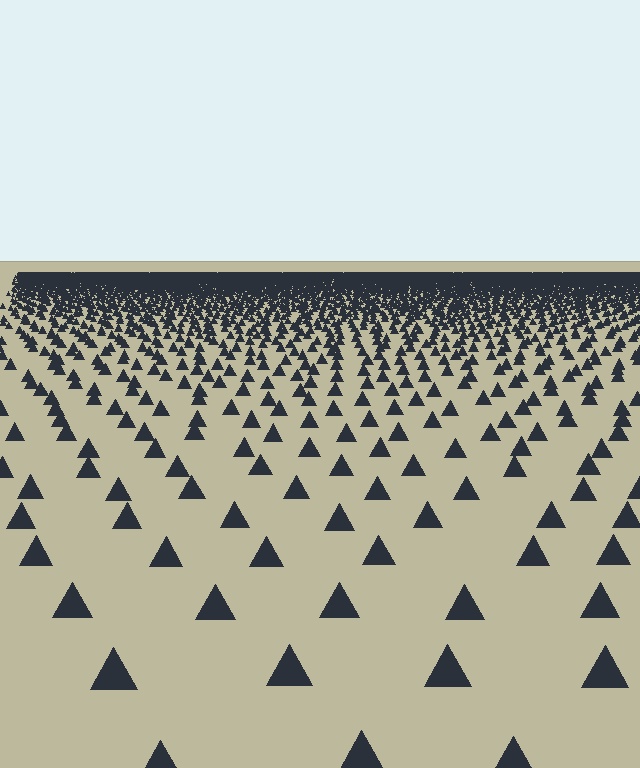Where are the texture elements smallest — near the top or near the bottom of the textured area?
Near the top.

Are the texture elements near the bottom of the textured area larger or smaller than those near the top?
Larger. Near the bottom, elements are closer to the viewer and appear at a bigger on-screen size.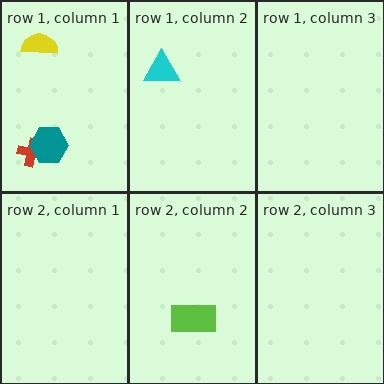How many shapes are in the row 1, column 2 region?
1.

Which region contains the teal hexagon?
The row 1, column 1 region.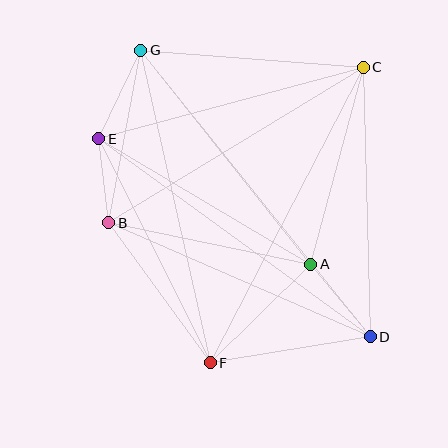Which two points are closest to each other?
Points B and E are closest to each other.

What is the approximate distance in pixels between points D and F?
The distance between D and F is approximately 162 pixels.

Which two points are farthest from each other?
Points D and G are farthest from each other.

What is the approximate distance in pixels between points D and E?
The distance between D and E is approximately 336 pixels.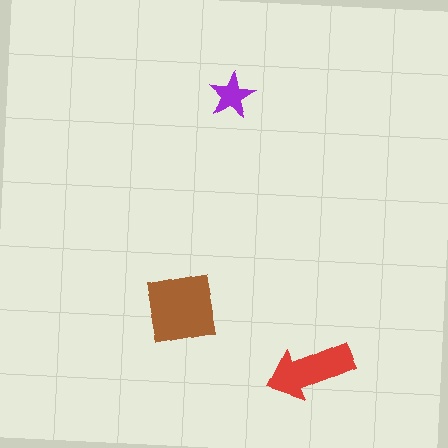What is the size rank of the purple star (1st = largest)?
3rd.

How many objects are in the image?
There are 3 objects in the image.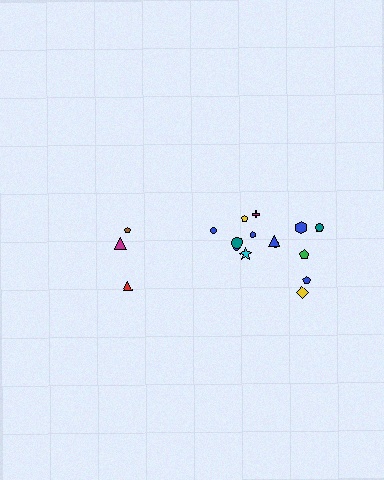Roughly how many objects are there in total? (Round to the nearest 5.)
Roughly 20 objects in total.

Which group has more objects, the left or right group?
The right group.